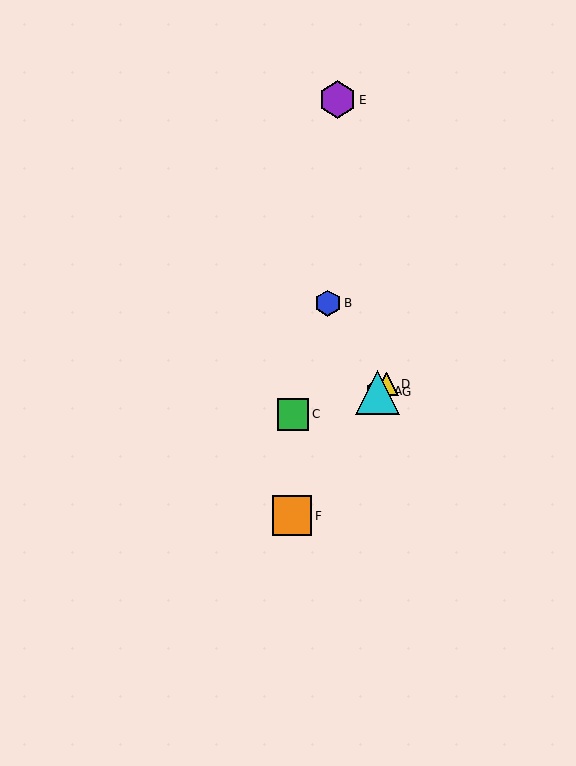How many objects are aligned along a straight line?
3 objects (A, D, G) are aligned along a straight line.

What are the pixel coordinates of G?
Object G is at (377, 392).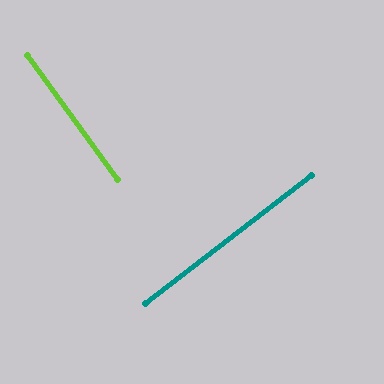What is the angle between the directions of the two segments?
Approximately 88 degrees.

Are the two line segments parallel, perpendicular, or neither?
Perpendicular — they meet at approximately 88°.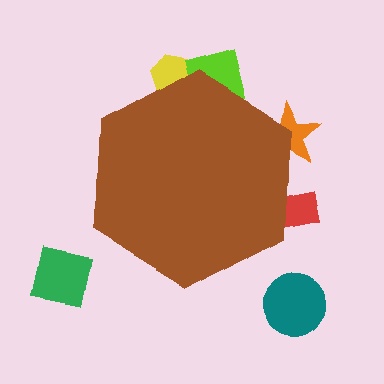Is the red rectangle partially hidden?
Yes, the red rectangle is partially hidden behind the brown hexagon.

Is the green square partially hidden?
No, the green square is fully visible.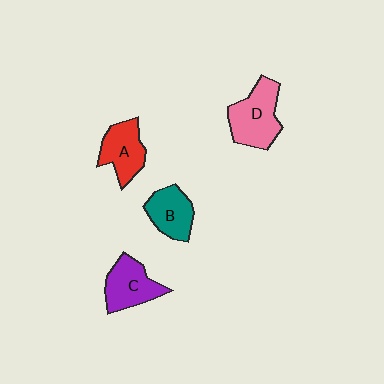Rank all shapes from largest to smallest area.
From largest to smallest: D (pink), C (purple), A (red), B (teal).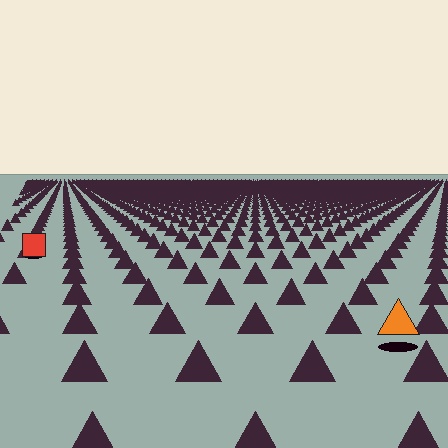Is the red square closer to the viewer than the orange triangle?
No. The orange triangle is closer — you can tell from the texture gradient: the ground texture is coarser near it.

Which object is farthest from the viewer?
The red square is farthest from the viewer. It appears smaller and the ground texture around it is denser.